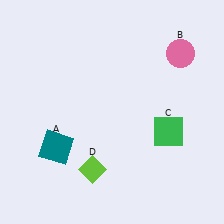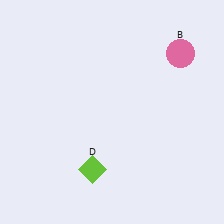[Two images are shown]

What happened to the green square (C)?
The green square (C) was removed in Image 2. It was in the bottom-right area of Image 1.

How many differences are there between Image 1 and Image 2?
There are 2 differences between the two images.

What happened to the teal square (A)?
The teal square (A) was removed in Image 2. It was in the bottom-left area of Image 1.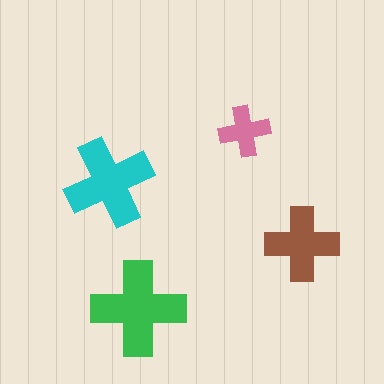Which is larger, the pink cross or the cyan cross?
The cyan one.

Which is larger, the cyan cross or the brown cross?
The cyan one.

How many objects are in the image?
There are 4 objects in the image.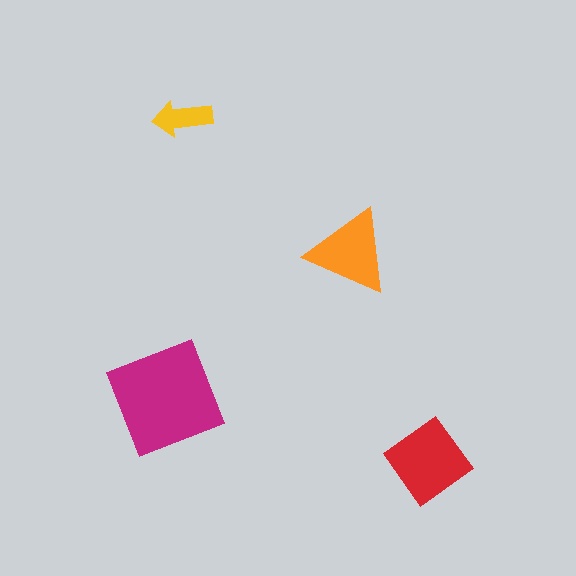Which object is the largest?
The magenta square.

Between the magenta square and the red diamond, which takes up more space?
The magenta square.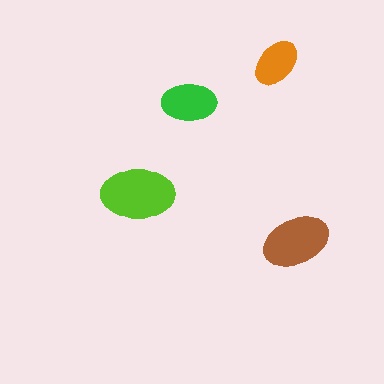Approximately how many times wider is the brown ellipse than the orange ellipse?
About 1.5 times wider.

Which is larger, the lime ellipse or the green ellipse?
The lime one.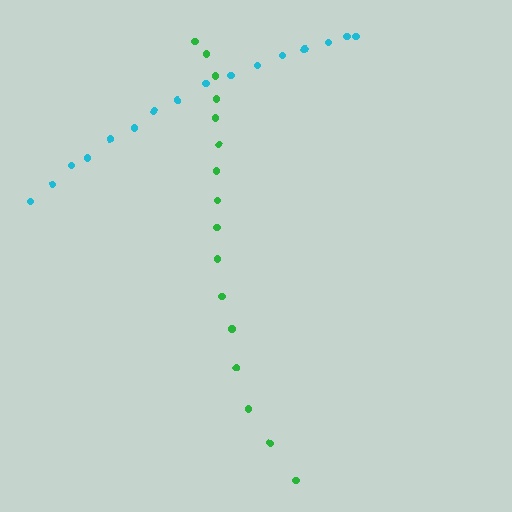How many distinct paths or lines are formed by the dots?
There are 2 distinct paths.